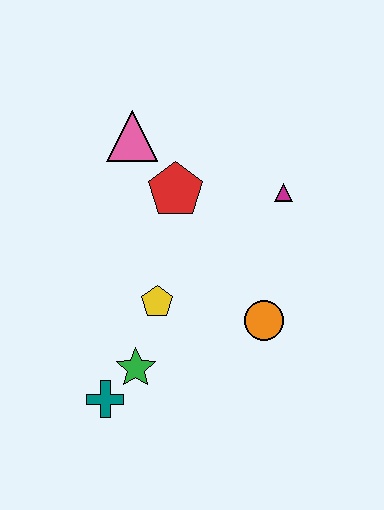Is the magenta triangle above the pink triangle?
No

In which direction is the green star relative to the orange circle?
The green star is to the left of the orange circle.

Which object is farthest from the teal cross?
The magenta triangle is farthest from the teal cross.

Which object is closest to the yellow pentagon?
The green star is closest to the yellow pentagon.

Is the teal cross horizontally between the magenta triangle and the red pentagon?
No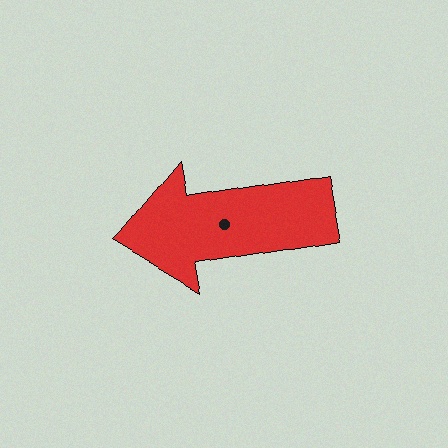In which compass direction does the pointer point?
West.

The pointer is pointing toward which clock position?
Roughly 9 o'clock.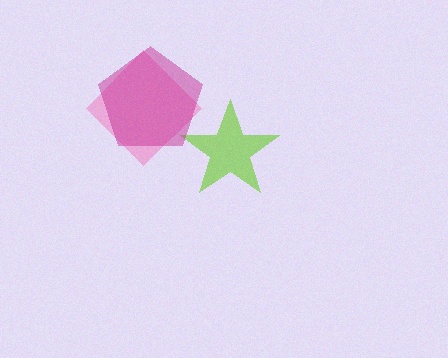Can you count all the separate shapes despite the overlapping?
Yes, there are 3 separate shapes.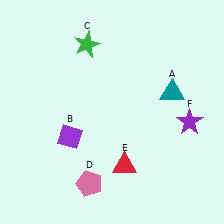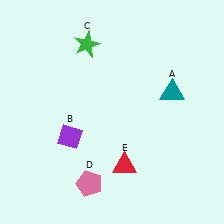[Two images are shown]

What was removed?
The purple star (F) was removed in Image 2.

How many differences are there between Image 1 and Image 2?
There is 1 difference between the two images.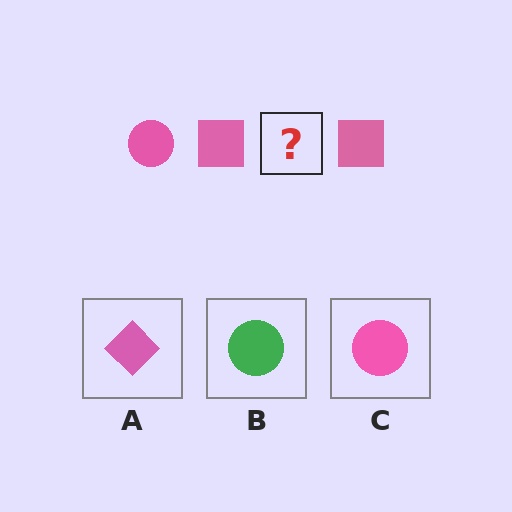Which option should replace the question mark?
Option C.